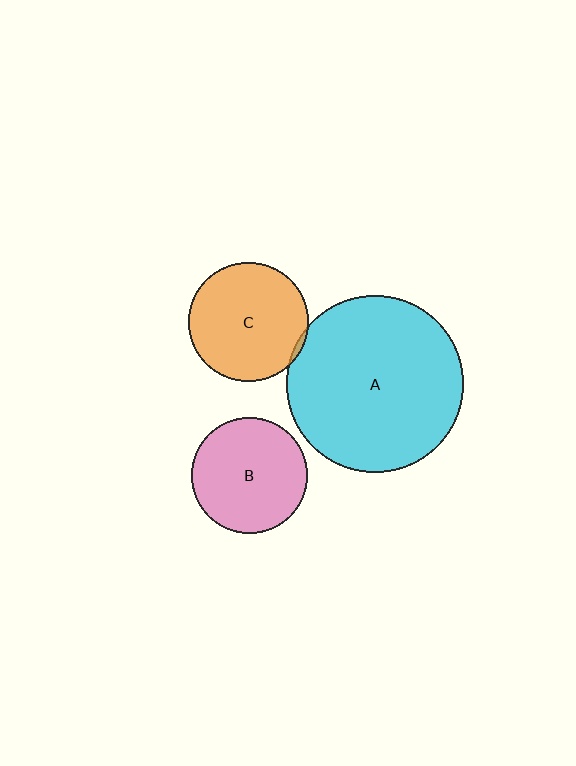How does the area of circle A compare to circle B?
Approximately 2.3 times.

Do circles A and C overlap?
Yes.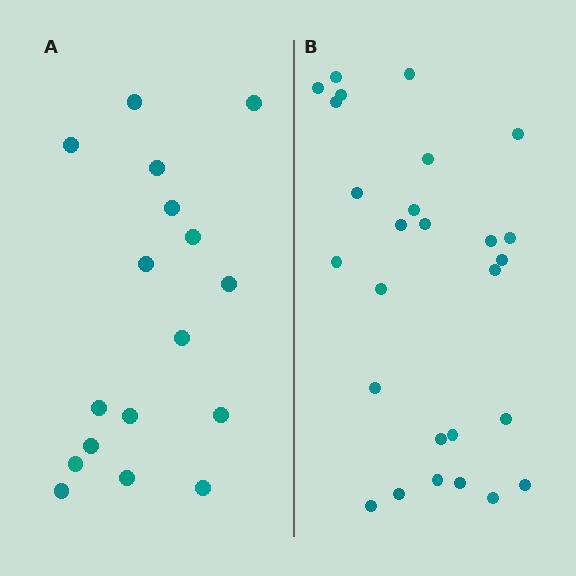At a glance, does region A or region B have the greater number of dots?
Region B (the right region) has more dots.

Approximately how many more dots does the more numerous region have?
Region B has roughly 10 or so more dots than region A.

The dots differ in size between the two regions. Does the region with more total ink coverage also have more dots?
No. Region A has more total ink coverage because its dots are larger, but region B actually contains more individual dots. Total area can be misleading — the number of items is what matters here.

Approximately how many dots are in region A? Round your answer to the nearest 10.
About 20 dots. (The exact count is 17, which rounds to 20.)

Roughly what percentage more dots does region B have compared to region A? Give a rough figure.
About 60% more.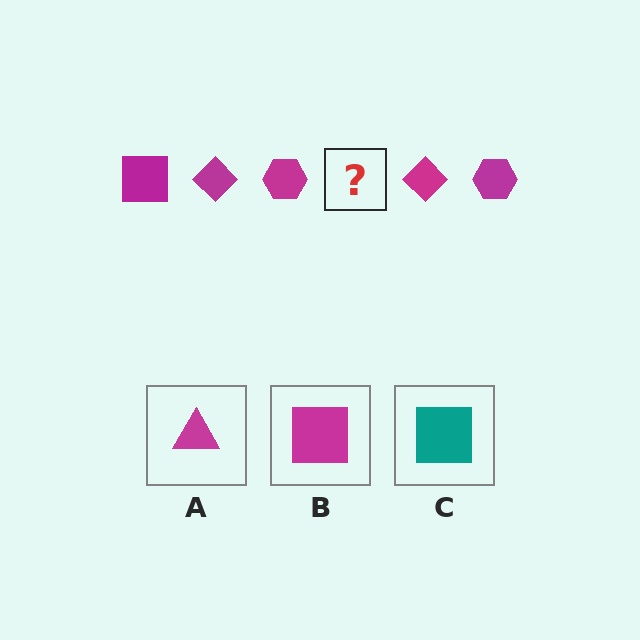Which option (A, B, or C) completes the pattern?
B.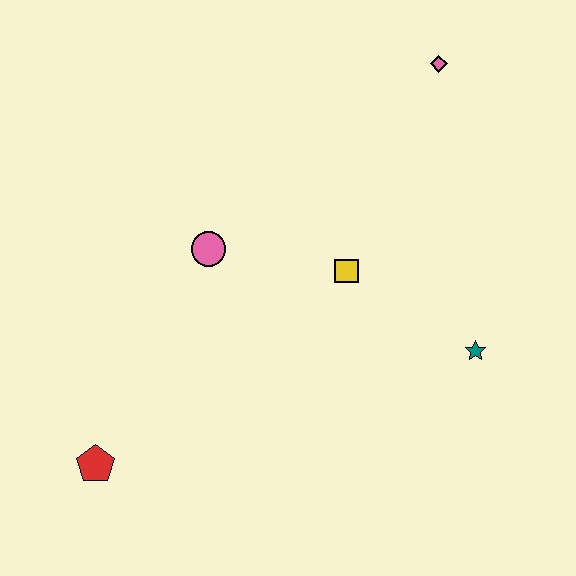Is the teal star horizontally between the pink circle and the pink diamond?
No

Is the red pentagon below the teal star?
Yes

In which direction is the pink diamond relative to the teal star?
The pink diamond is above the teal star.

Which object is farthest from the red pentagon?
The pink diamond is farthest from the red pentagon.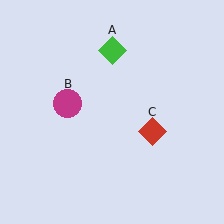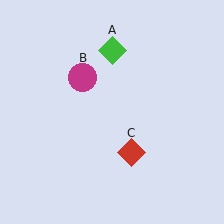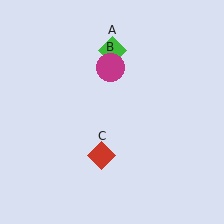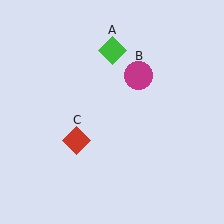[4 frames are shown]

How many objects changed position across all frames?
2 objects changed position: magenta circle (object B), red diamond (object C).